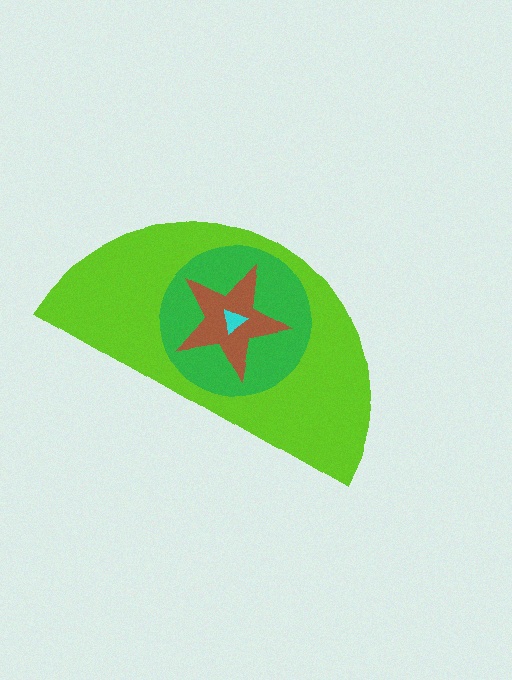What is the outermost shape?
The lime semicircle.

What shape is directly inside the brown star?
The cyan triangle.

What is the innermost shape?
The cyan triangle.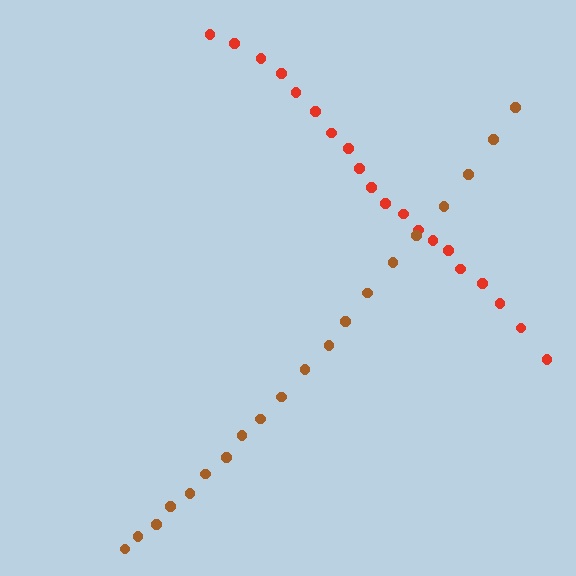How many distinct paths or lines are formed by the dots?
There are 2 distinct paths.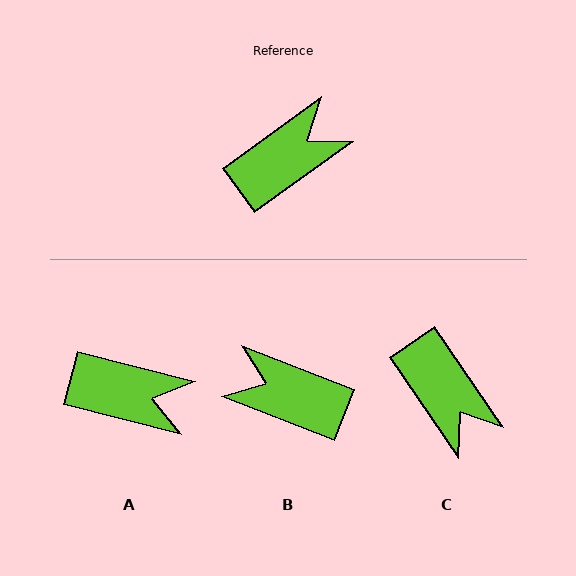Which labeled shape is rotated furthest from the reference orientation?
B, about 123 degrees away.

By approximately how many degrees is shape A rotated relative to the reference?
Approximately 50 degrees clockwise.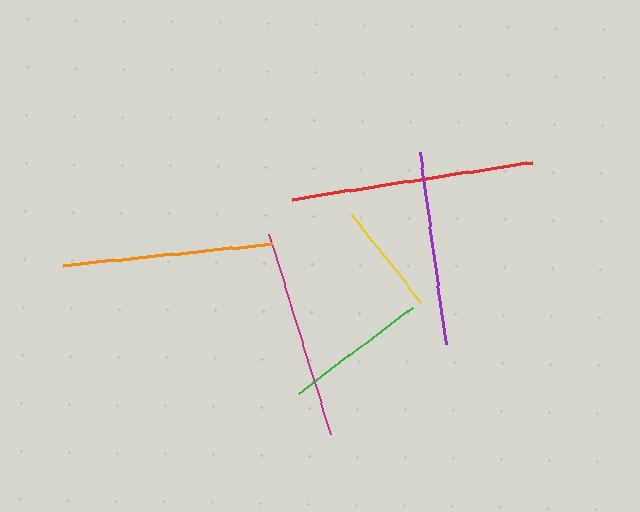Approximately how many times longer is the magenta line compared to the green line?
The magenta line is approximately 1.5 times the length of the green line.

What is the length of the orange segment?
The orange segment is approximately 211 pixels long.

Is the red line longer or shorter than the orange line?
The red line is longer than the orange line.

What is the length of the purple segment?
The purple segment is approximately 195 pixels long.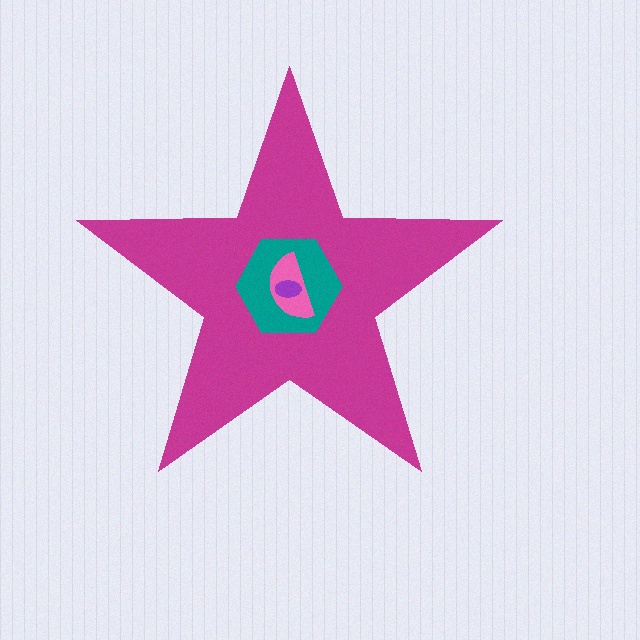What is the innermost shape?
The purple ellipse.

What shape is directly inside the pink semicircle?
The purple ellipse.